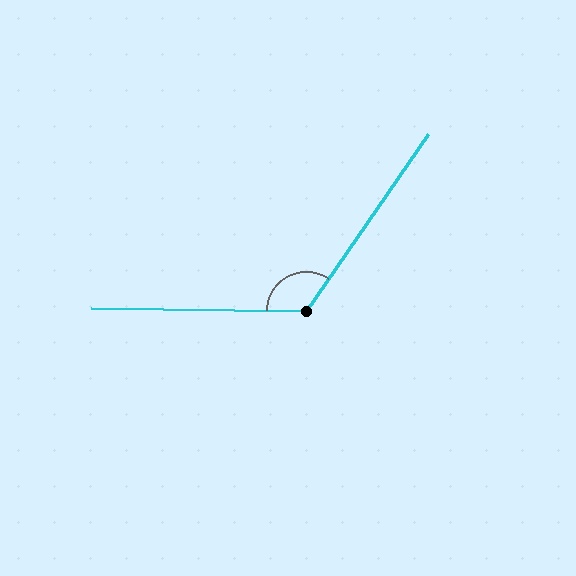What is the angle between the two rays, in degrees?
Approximately 124 degrees.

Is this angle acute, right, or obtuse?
It is obtuse.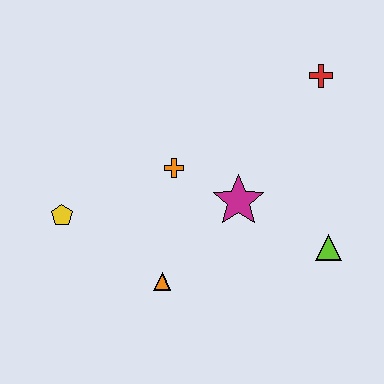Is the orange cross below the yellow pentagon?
No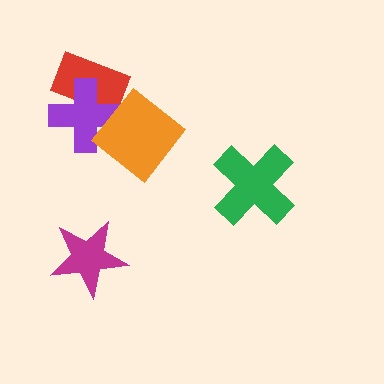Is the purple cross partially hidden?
Yes, it is partially covered by another shape.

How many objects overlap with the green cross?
0 objects overlap with the green cross.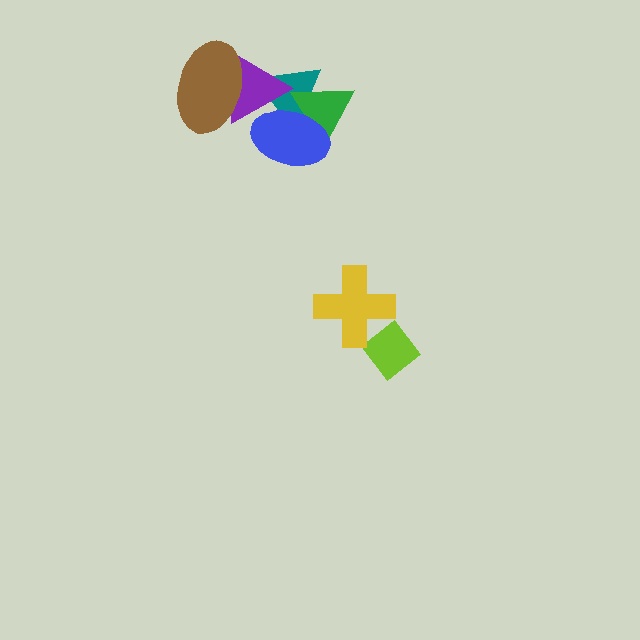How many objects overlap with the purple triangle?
3 objects overlap with the purple triangle.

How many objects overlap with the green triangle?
2 objects overlap with the green triangle.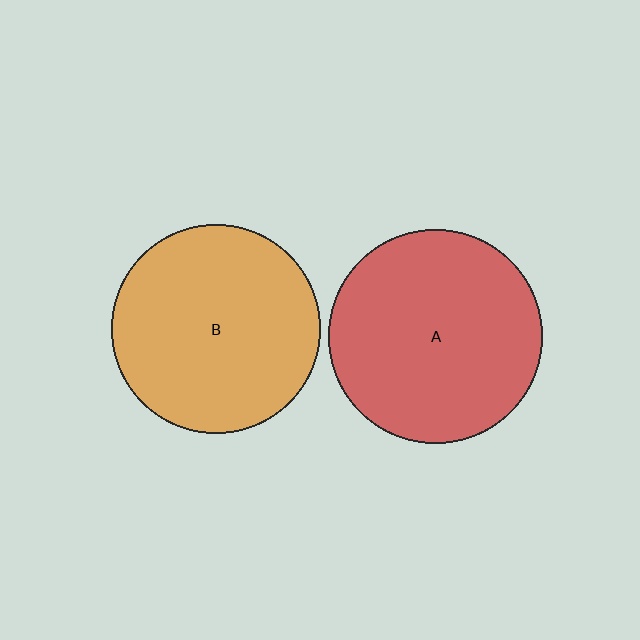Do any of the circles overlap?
No, none of the circles overlap.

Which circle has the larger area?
Circle A (red).